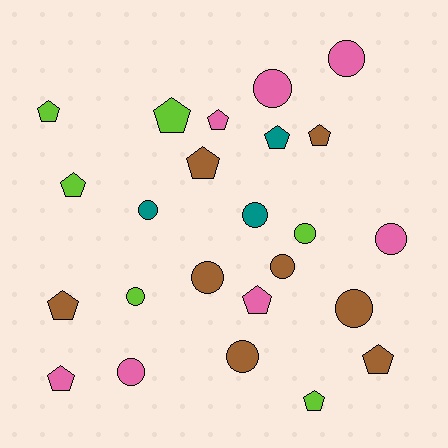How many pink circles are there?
There are 4 pink circles.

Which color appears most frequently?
Brown, with 8 objects.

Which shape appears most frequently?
Circle, with 12 objects.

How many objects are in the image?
There are 24 objects.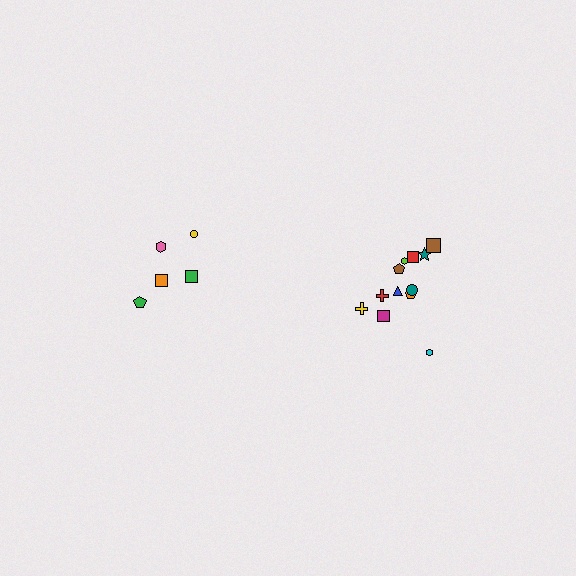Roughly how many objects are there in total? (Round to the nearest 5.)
Roughly 15 objects in total.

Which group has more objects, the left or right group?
The right group.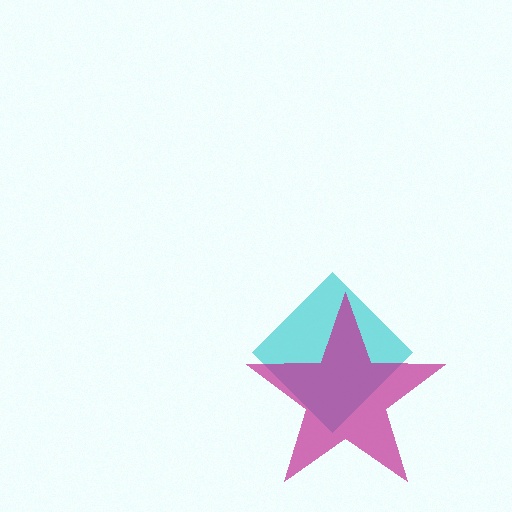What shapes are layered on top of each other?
The layered shapes are: a cyan diamond, a magenta star.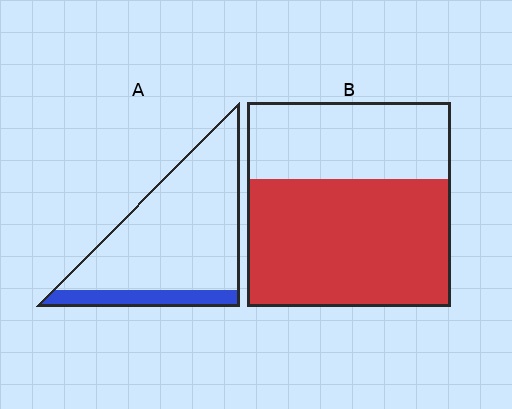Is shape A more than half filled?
No.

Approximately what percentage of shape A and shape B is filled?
A is approximately 15% and B is approximately 60%.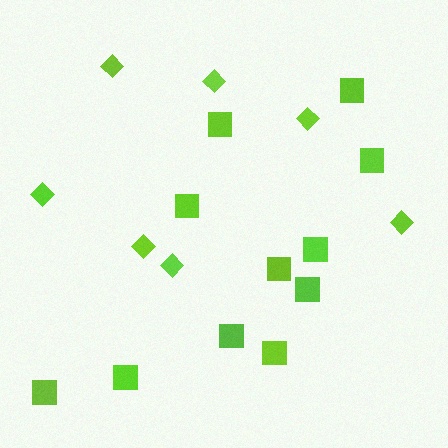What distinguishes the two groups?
There are 2 groups: one group of diamonds (7) and one group of squares (11).